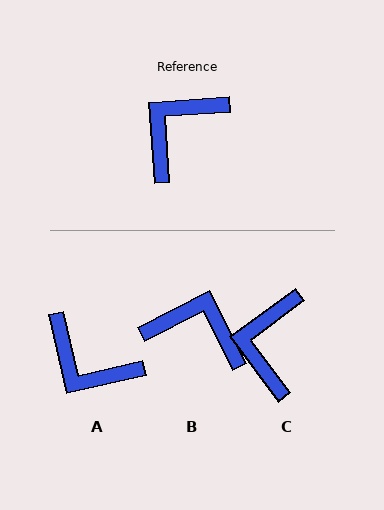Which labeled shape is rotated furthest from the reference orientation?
A, about 99 degrees away.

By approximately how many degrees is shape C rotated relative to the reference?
Approximately 33 degrees counter-clockwise.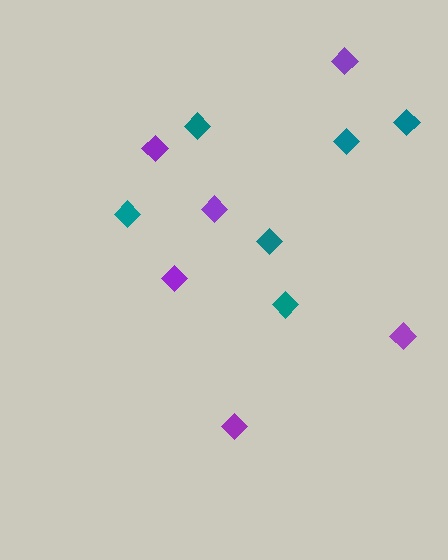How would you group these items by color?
There are 2 groups: one group of teal diamonds (6) and one group of purple diamonds (6).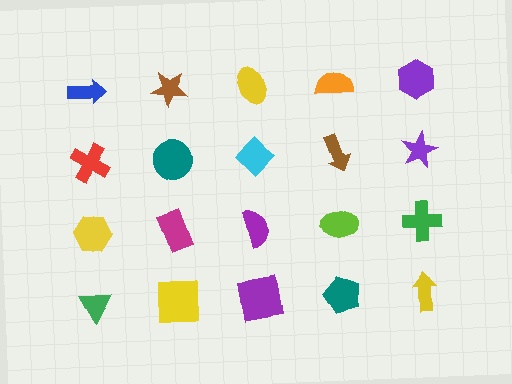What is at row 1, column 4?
An orange semicircle.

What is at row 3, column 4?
A lime ellipse.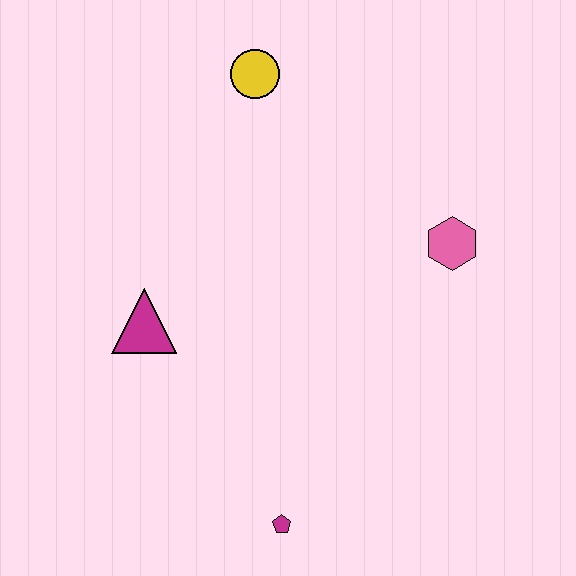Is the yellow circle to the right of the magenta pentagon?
No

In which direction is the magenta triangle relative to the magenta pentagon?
The magenta triangle is above the magenta pentagon.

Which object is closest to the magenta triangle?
The magenta pentagon is closest to the magenta triangle.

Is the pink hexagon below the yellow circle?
Yes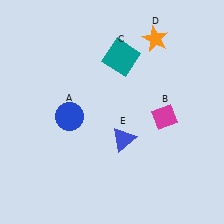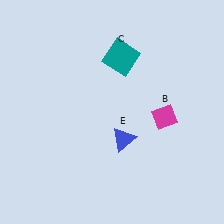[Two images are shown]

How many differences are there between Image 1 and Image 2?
There are 2 differences between the two images.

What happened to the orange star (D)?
The orange star (D) was removed in Image 2. It was in the top-right area of Image 1.